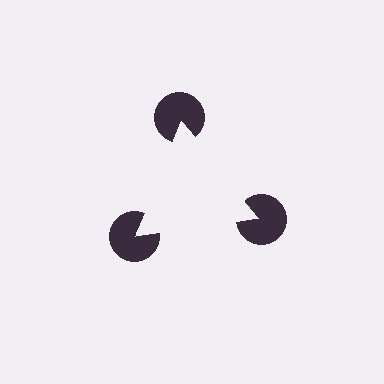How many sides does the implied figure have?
3 sides.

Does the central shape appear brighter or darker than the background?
It typically appears slightly brighter than the background, even though no actual brightness change is drawn.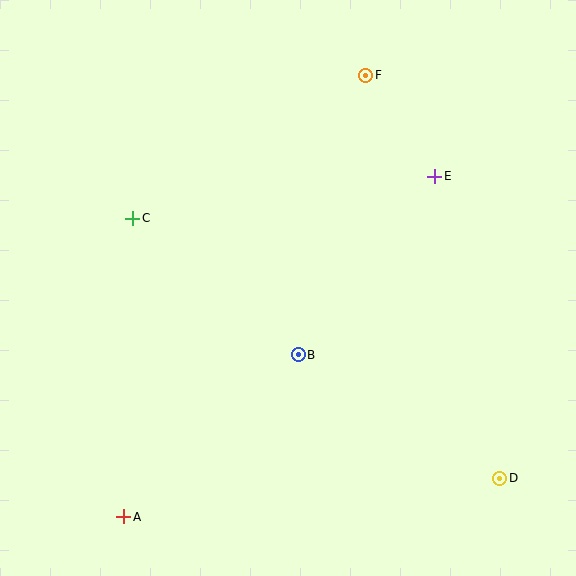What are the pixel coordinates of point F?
Point F is at (366, 75).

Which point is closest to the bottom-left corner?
Point A is closest to the bottom-left corner.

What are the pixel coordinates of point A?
Point A is at (124, 517).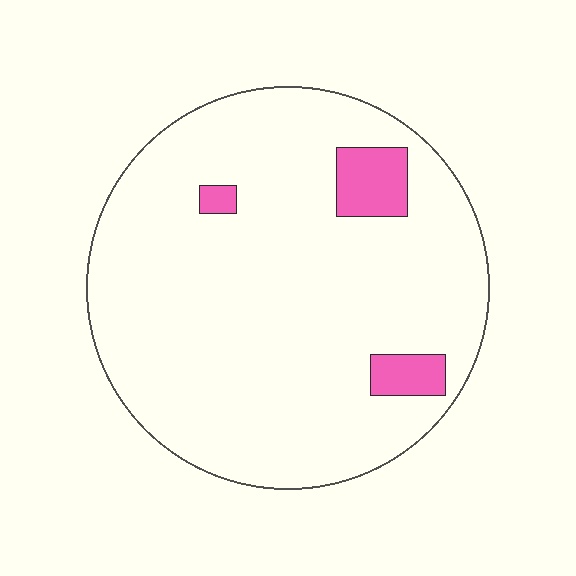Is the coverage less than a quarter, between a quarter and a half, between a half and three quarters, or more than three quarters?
Less than a quarter.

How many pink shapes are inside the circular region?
3.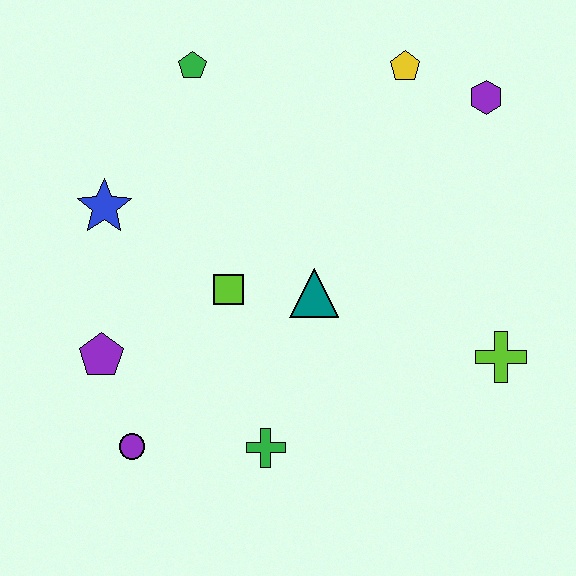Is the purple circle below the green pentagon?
Yes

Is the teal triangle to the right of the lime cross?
No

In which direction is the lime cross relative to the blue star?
The lime cross is to the right of the blue star.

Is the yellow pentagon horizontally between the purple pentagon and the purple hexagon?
Yes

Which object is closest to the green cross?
The purple circle is closest to the green cross.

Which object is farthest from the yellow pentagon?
The purple circle is farthest from the yellow pentagon.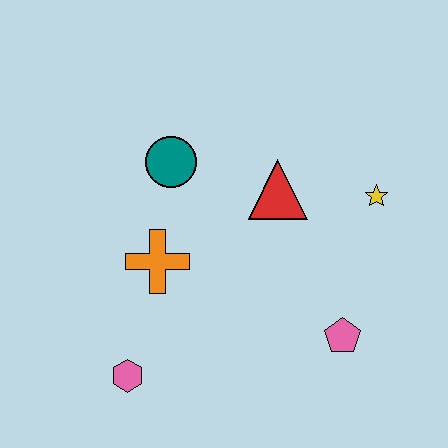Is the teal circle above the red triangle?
Yes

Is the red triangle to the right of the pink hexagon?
Yes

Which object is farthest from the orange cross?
The yellow star is farthest from the orange cross.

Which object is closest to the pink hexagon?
The orange cross is closest to the pink hexagon.